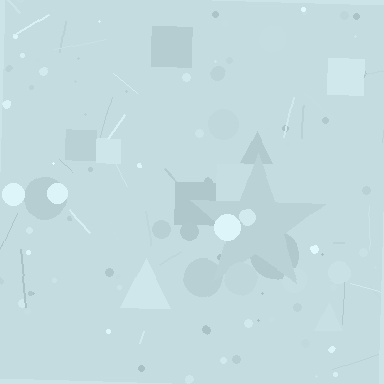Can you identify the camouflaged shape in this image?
The camouflaged shape is a star.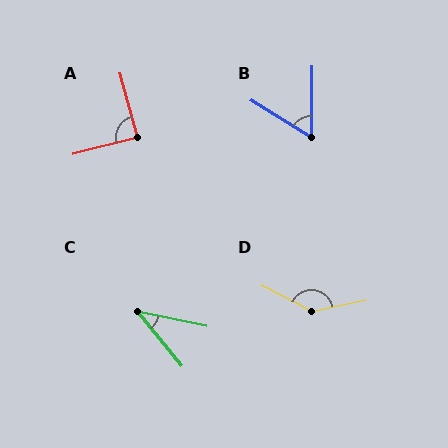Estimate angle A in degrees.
Approximately 90 degrees.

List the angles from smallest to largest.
C (39°), B (58°), A (90°), D (141°).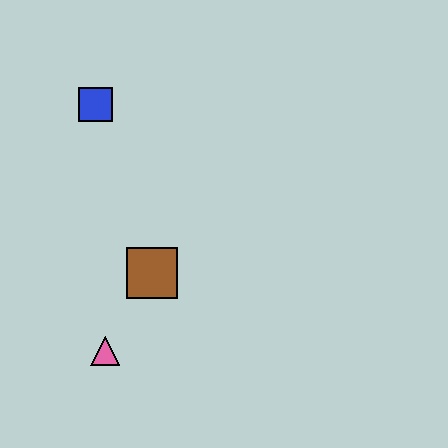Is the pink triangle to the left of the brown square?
Yes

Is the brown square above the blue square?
No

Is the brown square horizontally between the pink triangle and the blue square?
No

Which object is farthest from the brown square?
The blue square is farthest from the brown square.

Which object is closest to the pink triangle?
The brown square is closest to the pink triangle.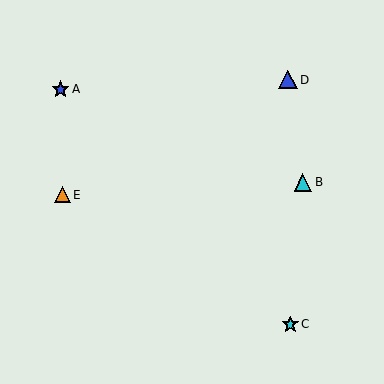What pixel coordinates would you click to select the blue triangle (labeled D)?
Click at (288, 80) to select the blue triangle D.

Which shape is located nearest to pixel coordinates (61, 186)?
The orange triangle (labeled E) at (62, 195) is nearest to that location.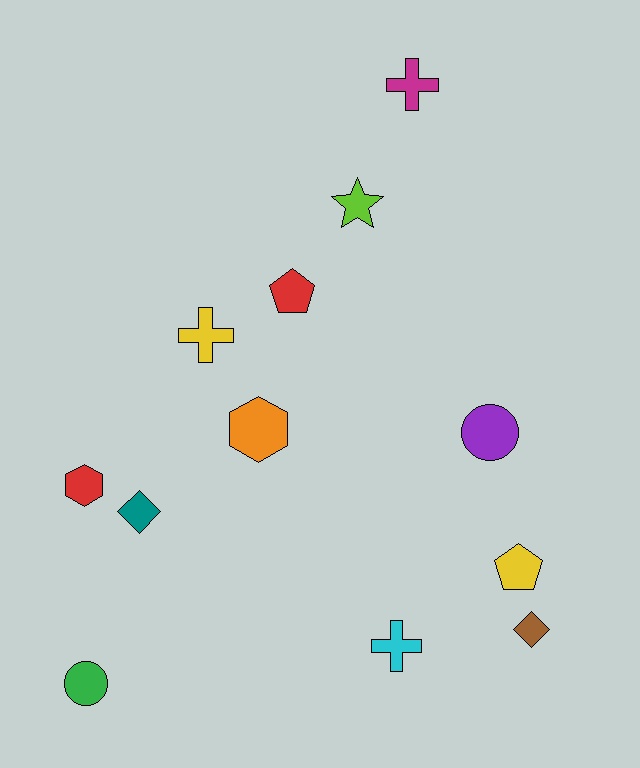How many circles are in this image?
There are 2 circles.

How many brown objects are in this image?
There is 1 brown object.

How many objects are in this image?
There are 12 objects.